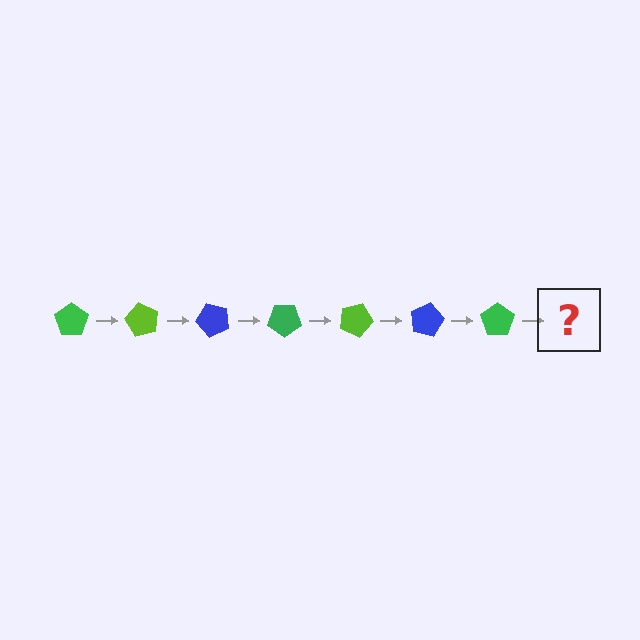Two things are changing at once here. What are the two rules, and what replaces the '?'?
The two rules are that it rotates 60 degrees each step and the color cycles through green, lime, and blue. The '?' should be a lime pentagon, rotated 420 degrees from the start.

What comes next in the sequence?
The next element should be a lime pentagon, rotated 420 degrees from the start.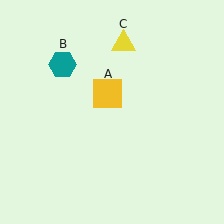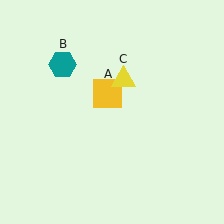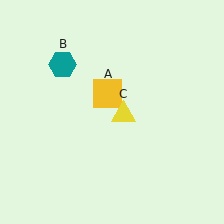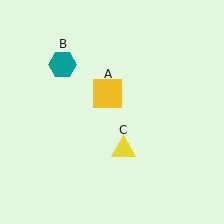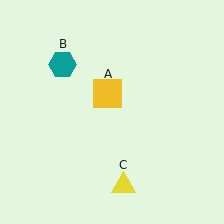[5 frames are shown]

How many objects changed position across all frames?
1 object changed position: yellow triangle (object C).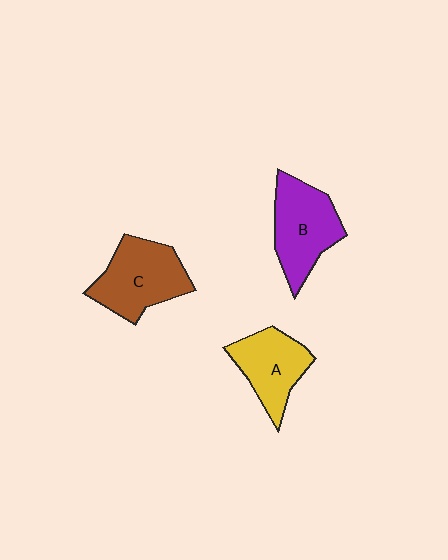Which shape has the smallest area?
Shape A (yellow).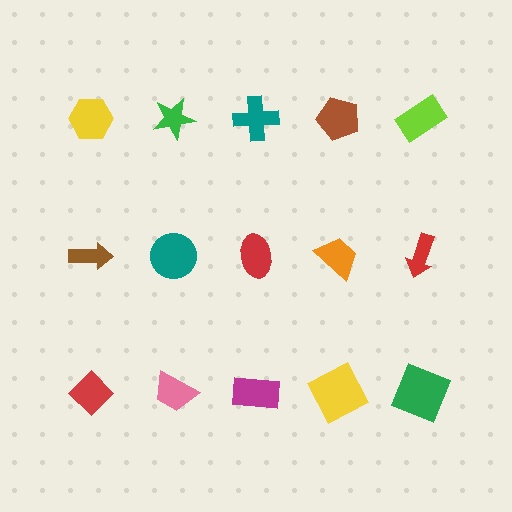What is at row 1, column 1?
A yellow hexagon.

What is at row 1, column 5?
A lime rectangle.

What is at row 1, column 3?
A teal cross.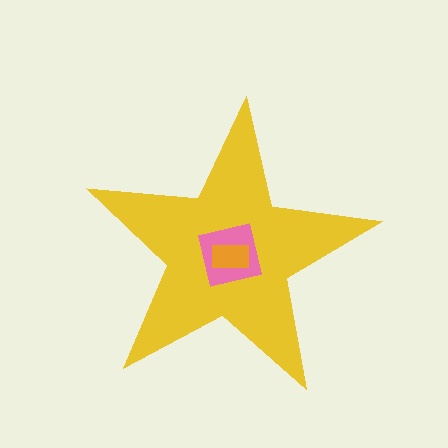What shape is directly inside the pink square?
The orange rectangle.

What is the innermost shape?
The orange rectangle.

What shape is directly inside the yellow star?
The pink square.